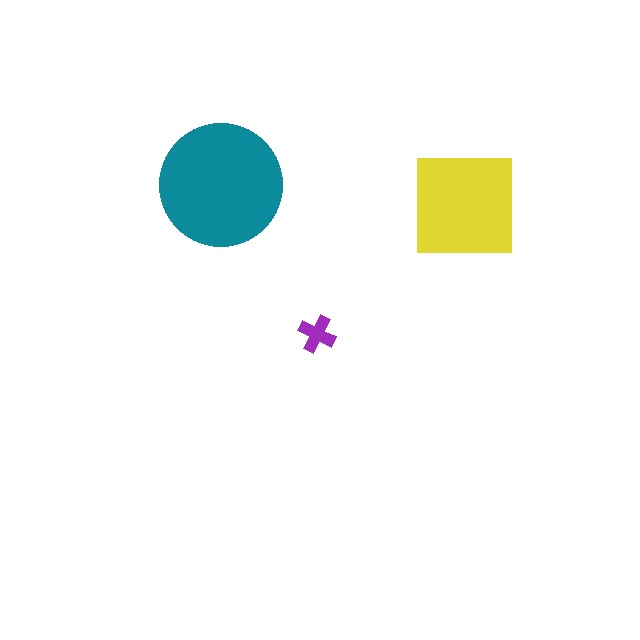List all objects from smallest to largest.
The purple cross, the yellow square, the teal circle.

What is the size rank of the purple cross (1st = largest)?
3rd.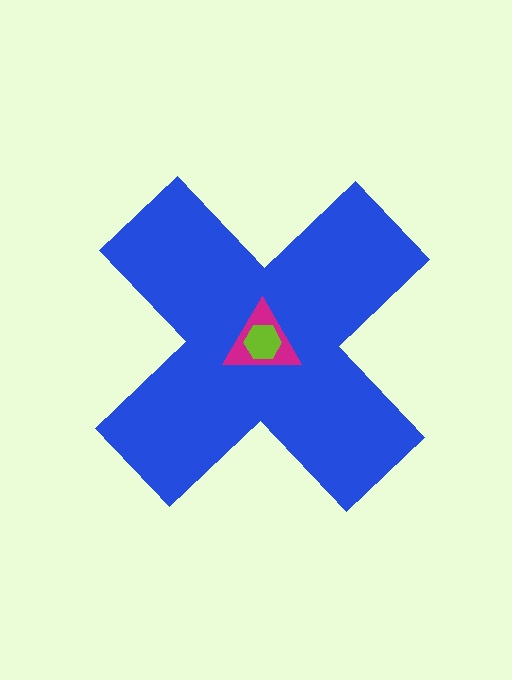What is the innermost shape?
The lime hexagon.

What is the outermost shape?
The blue cross.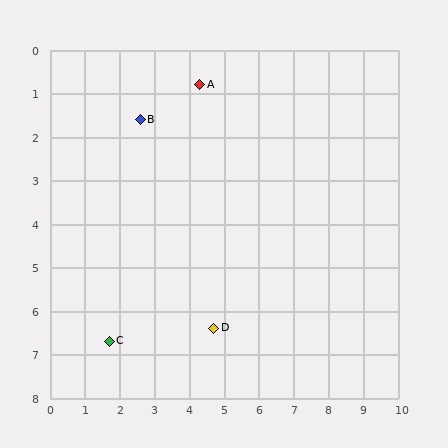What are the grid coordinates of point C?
Point C is at approximately (1.7, 6.7).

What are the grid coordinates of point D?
Point D is at approximately (4.7, 6.4).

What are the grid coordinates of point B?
Point B is at approximately (2.6, 1.6).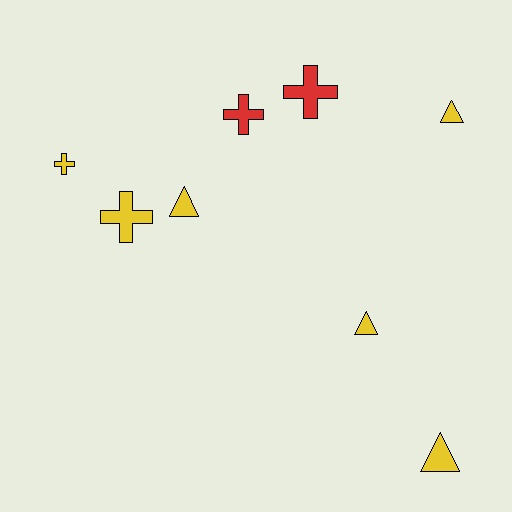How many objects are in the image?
There are 8 objects.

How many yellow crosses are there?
There are 2 yellow crosses.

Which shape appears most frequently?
Cross, with 4 objects.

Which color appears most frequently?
Yellow, with 6 objects.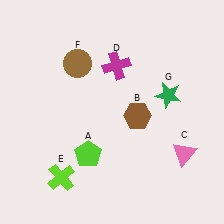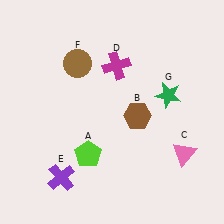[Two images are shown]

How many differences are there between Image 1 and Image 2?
There is 1 difference between the two images.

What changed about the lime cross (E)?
In Image 1, E is lime. In Image 2, it changed to purple.